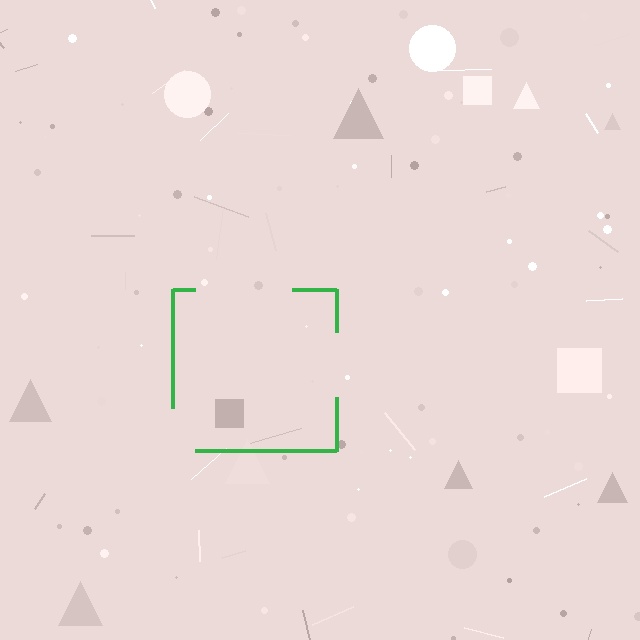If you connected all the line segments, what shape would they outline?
They would outline a square.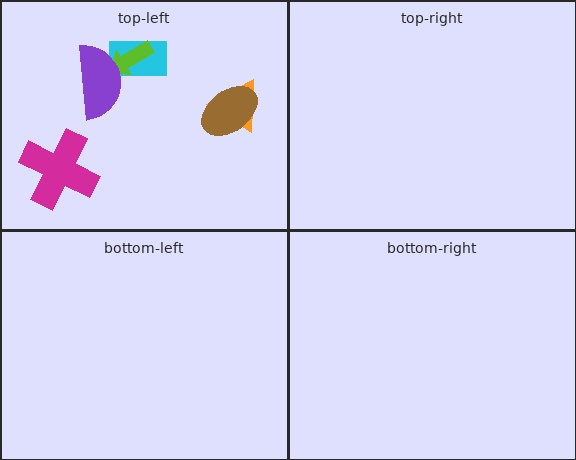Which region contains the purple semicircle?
The top-left region.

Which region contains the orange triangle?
The top-left region.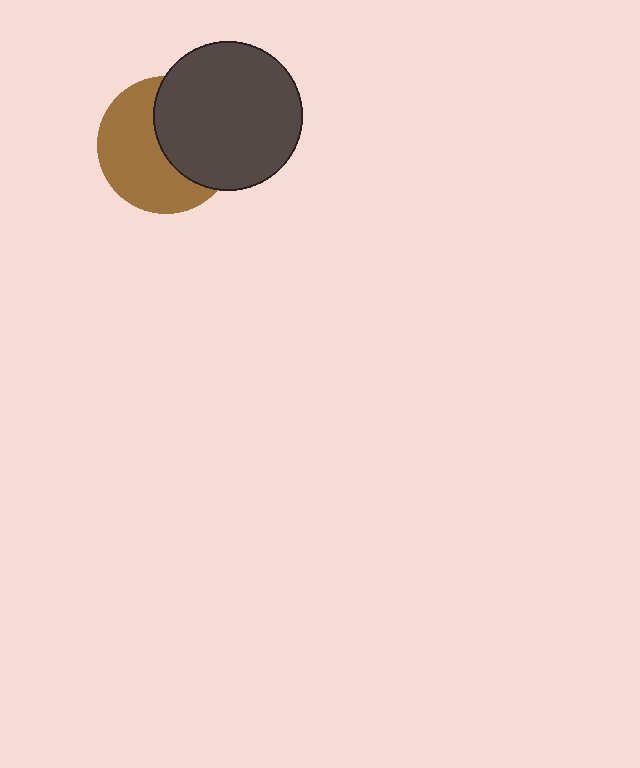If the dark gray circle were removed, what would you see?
You would see the complete brown circle.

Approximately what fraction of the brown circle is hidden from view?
Roughly 45% of the brown circle is hidden behind the dark gray circle.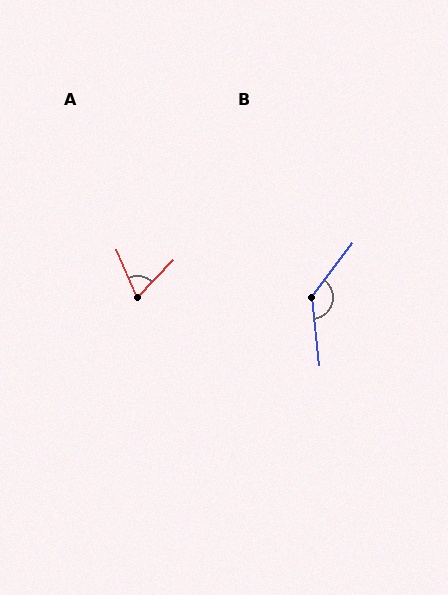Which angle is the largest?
B, at approximately 137 degrees.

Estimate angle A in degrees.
Approximately 66 degrees.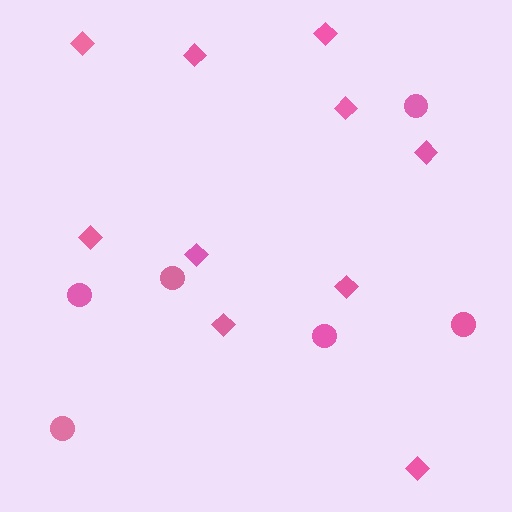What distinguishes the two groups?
There are 2 groups: one group of circles (6) and one group of diamonds (10).